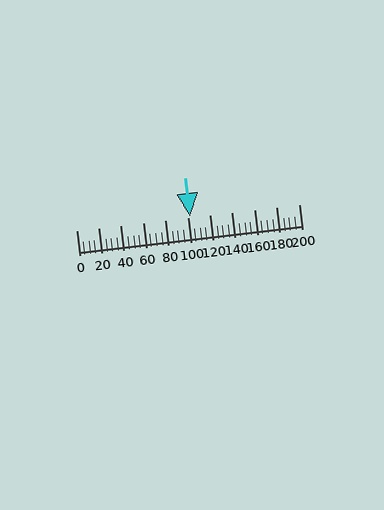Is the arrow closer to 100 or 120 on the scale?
The arrow is closer to 100.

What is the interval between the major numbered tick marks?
The major tick marks are spaced 20 units apart.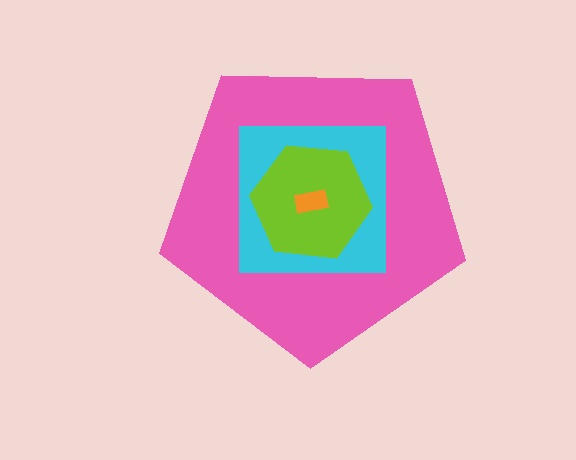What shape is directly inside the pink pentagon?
The cyan square.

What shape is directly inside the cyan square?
The lime hexagon.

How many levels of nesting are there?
4.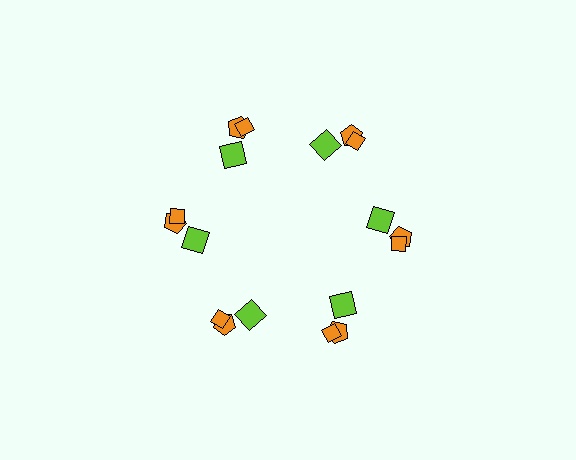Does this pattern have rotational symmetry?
Yes, this pattern has 6-fold rotational symmetry. It looks the same after rotating 60 degrees around the center.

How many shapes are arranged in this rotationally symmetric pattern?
There are 18 shapes, arranged in 6 groups of 3.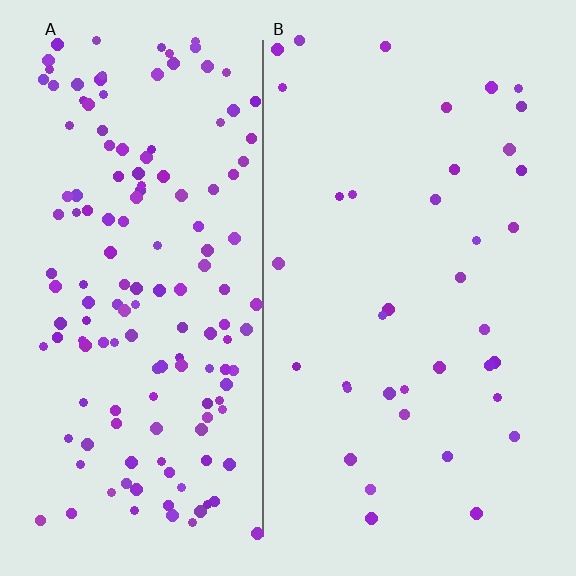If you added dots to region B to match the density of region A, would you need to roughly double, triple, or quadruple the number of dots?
Approximately quadruple.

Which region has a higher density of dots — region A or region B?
A (the left).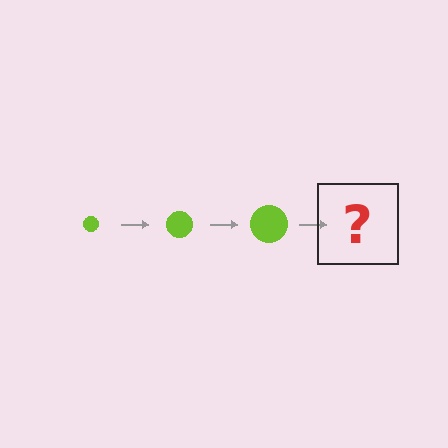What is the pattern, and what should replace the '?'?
The pattern is that the circle gets progressively larger each step. The '?' should be a lime circle, larger than the previous one.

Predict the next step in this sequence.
The next step is a lime circle, larger than the previous one.